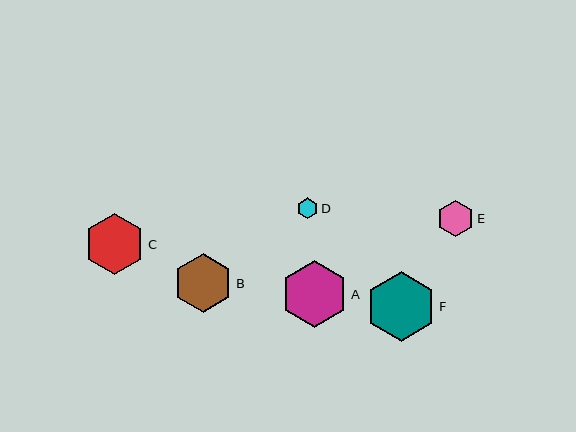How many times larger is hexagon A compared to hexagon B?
Hexagon A is approximately 1.1 times the size of hexagon B.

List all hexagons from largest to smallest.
From largest to smallest: F, A, C, B, E, D.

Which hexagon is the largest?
Hexagon F is the largest with a size of approximately 70 pixels.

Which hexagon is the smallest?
Hexagon D is the smallest with a size of approximately 21 pixels.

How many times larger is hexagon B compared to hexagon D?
Hexagon B is approximately 2.9 times the size of hexagon D.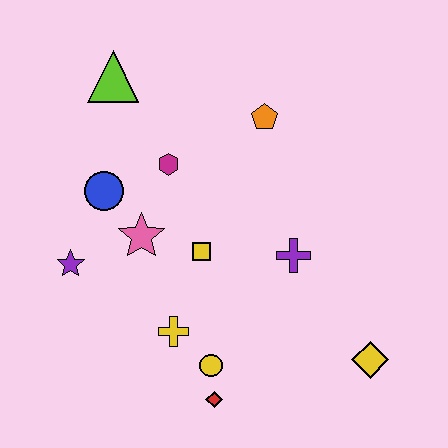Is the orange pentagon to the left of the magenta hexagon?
No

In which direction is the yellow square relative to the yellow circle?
The yellow square is above the yellow circle.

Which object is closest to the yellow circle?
The red diamond is closest to the yellow circle.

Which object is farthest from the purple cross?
The lime triangle is farthest from the purple cross.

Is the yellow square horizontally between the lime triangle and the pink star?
No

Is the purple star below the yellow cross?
No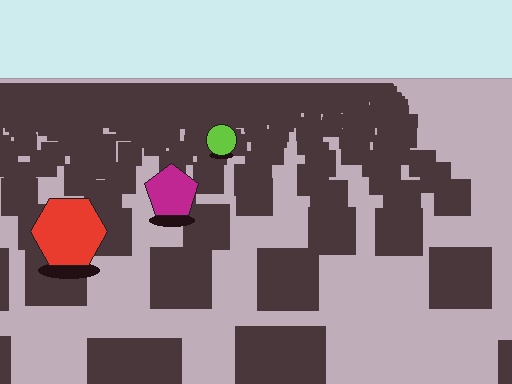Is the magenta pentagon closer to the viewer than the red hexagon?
No. The red hexagon is closer — you can tell from the texture gradient: the ground texture is coarser near it.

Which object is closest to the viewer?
The red hexagon is closest. The texture marks near it are larger and more spread out.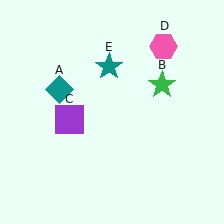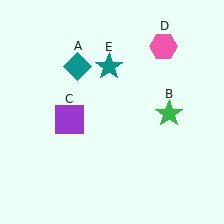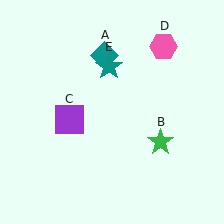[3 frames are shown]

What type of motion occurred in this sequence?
The teal diamond (object A), green star (object B) rotated clockwise around the center of the scene.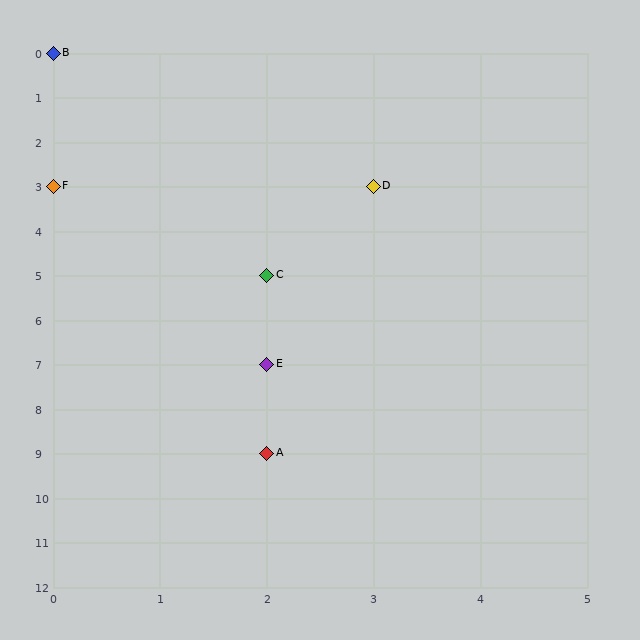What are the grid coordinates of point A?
Point A is at grid coordinates (2, 9).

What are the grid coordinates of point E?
Point E is at grid coordinates (2, 7).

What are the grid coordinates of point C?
Point C is at grid coordinates (2, 5).